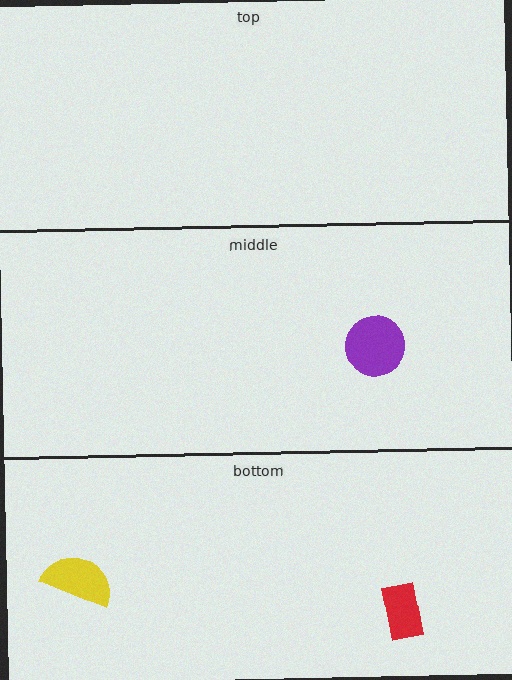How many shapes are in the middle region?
1.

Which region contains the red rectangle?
The bottom region.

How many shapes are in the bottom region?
2.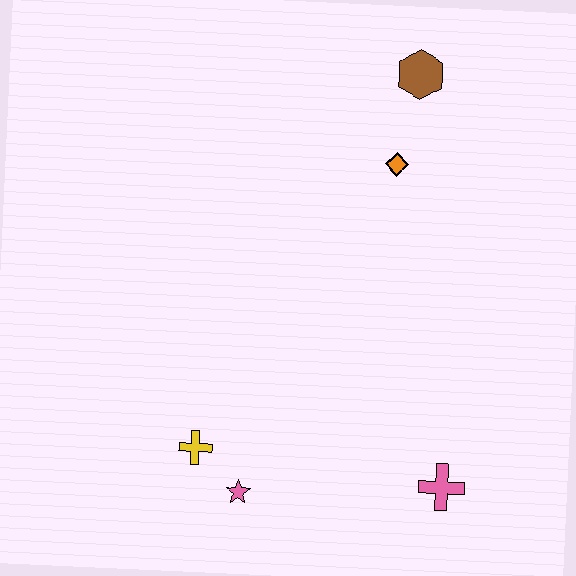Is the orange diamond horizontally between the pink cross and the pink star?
Yes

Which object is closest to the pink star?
The yellow cross is closest to the pink star.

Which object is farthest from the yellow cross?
The brown hexagon is farthest from the yellow cross.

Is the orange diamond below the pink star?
No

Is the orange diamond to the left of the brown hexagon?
Yes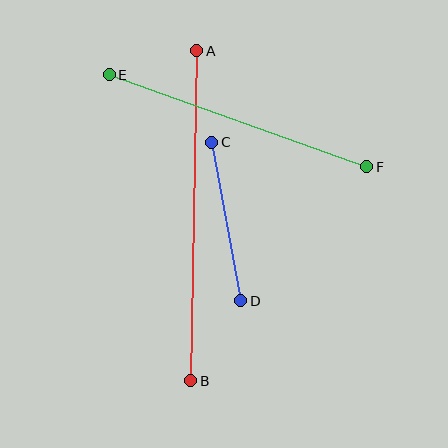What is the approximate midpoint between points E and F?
The midpoint is at approximately (238, 121) pixels.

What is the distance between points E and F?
The distance is approximately 273 pixels.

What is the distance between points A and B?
The distance is approximately 331 pixels.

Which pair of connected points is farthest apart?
Points A and B are farthest apart.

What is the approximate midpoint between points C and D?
The midpoint is at approximately (226, 221) pixels.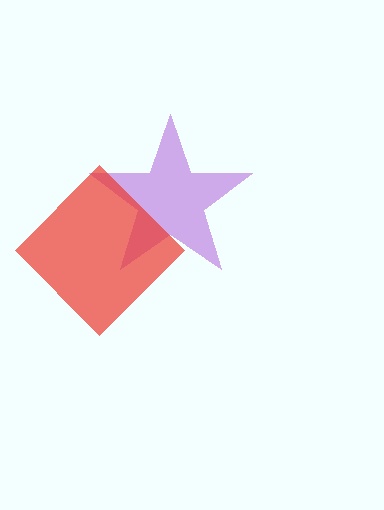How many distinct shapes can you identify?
There are 2 distinct shapes: a purple star, a red diamond.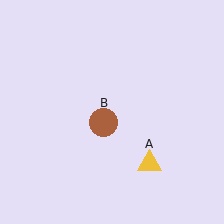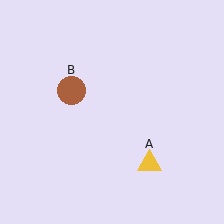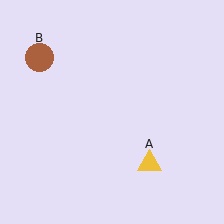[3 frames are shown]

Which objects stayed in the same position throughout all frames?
Yellow triangle (object A) remained stationary.